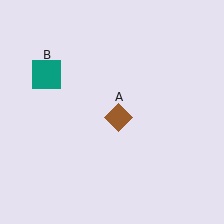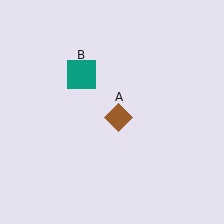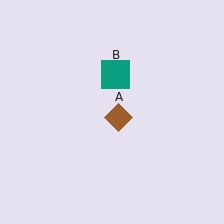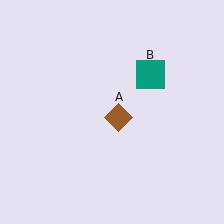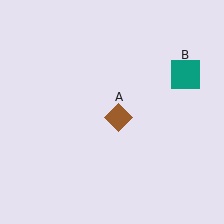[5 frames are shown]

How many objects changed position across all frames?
1 object changed position: teal square (object B).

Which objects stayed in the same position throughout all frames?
Brown diamond (object A) remained stationary.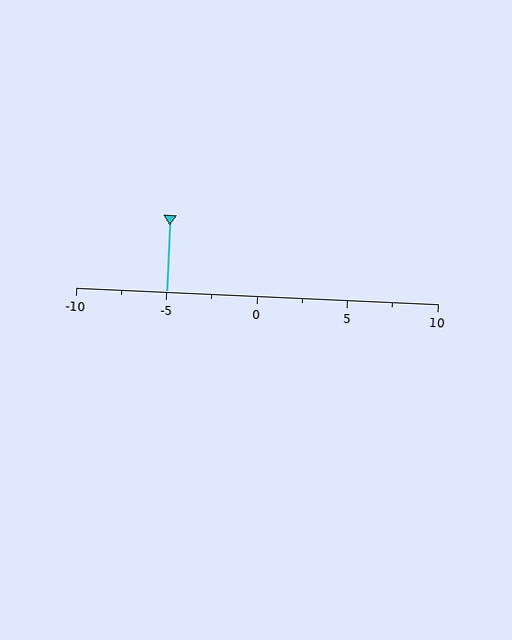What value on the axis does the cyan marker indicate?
The marker indicates approximately -5.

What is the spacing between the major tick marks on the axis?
The major ticks are spaced 5 apart.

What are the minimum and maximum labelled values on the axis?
The axis runs from -10 to 10.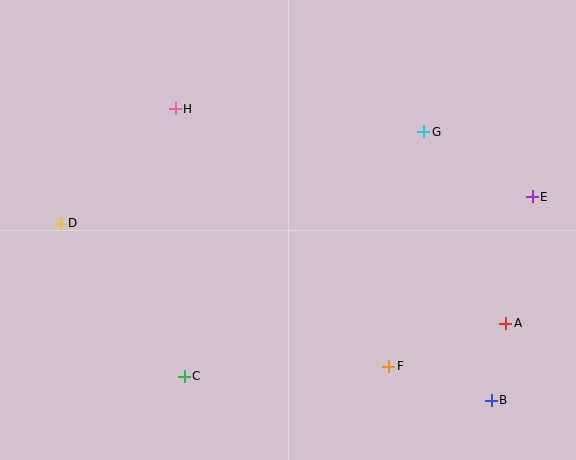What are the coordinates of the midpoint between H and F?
The midpoint between H and F is at (282, 238).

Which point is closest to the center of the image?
Point H at (175, 109) is closest to the center.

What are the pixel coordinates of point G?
Point G is at (424, 132).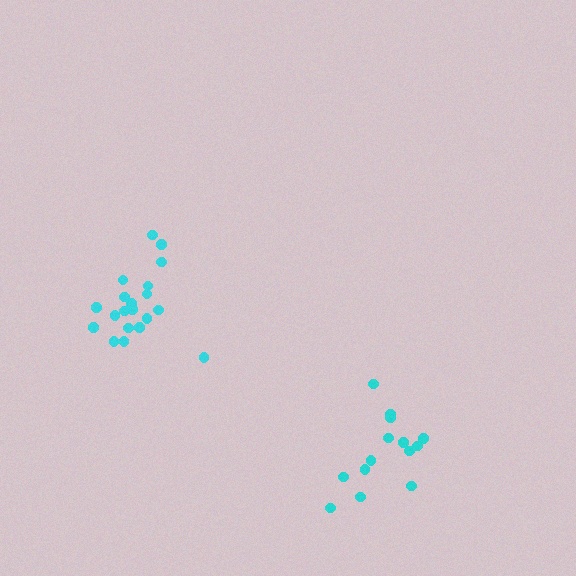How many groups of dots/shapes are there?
There are 2 groups.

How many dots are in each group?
Group 1: 14 dots, Group 2: 20 dots (34 total).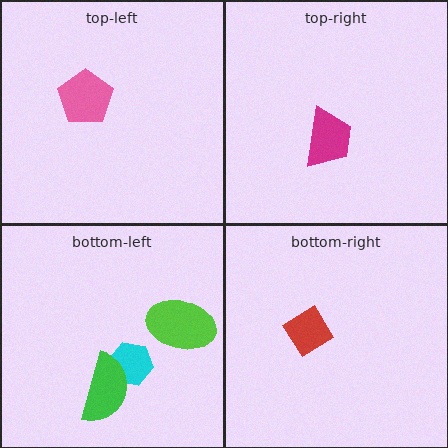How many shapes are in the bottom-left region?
3.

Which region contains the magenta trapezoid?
The top-right region.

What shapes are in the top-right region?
The magenta trapezoid.